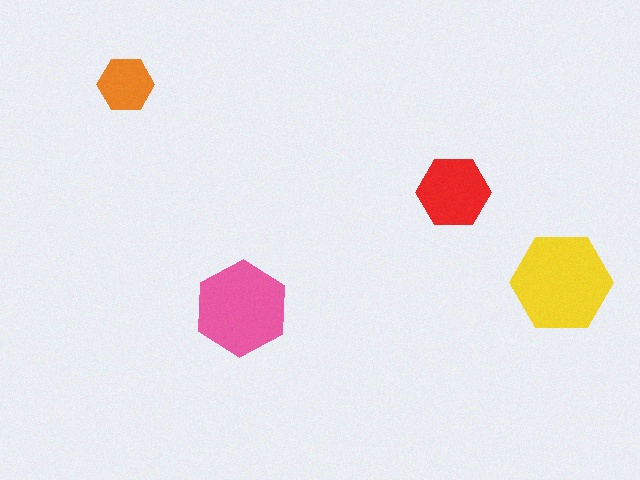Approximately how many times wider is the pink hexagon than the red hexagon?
About 1.5 times wider.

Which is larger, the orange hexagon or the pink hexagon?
The pink one.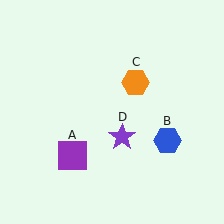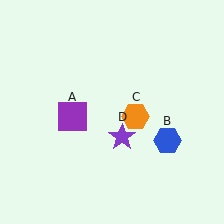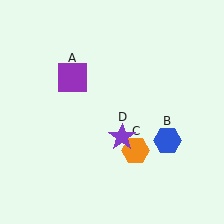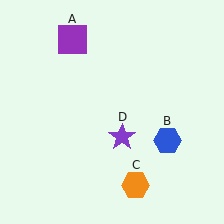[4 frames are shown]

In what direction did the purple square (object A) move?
The purple square (object A) moved up.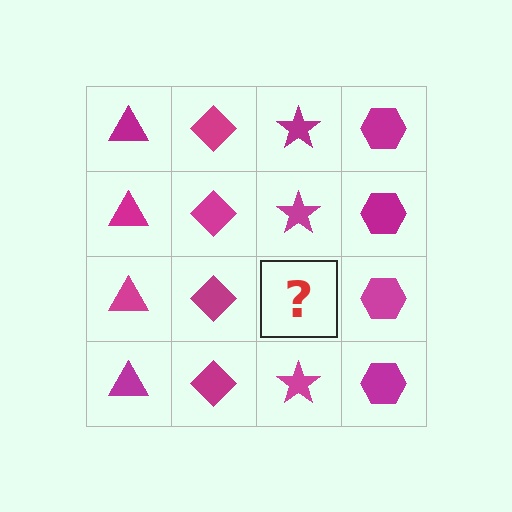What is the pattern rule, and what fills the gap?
The rule is that each column has a consistent shape. The gap should be filled with a magenta star.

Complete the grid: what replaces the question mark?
The question mark should be replaced with a magenta star.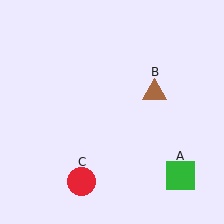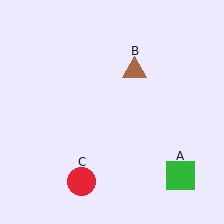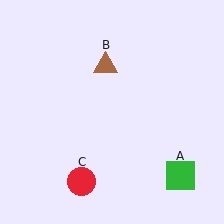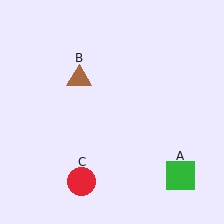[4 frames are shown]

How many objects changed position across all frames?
1 object changed position: brown triangle (object B).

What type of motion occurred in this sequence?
The brown triangle (object B) rotated counterclockwise around the center of the scene.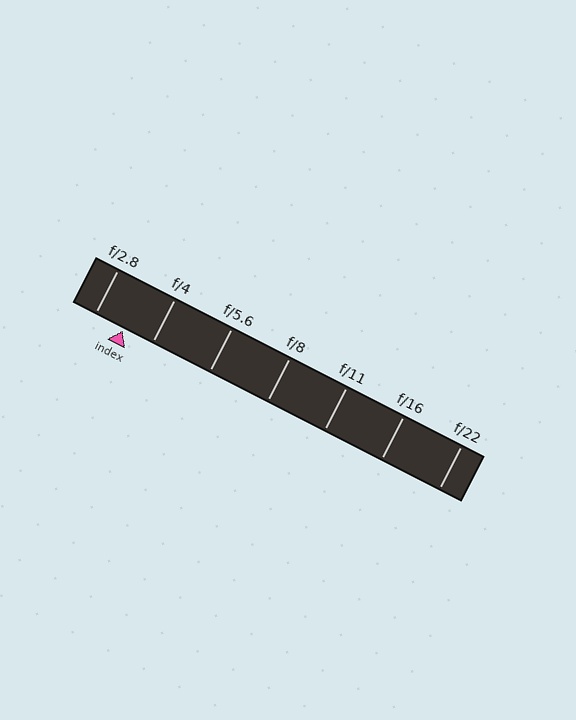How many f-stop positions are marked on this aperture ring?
There are 7 f-stop positions marked.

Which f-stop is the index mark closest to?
The index mark is closest to f/4.